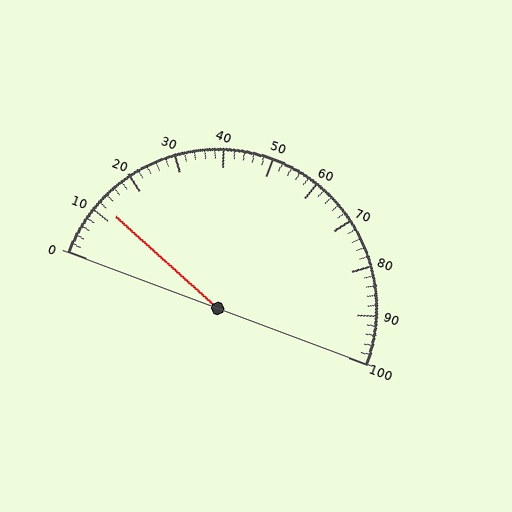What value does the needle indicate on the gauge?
The needle indicates approximately 12.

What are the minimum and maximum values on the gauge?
The gauge ranges from 0 to 100.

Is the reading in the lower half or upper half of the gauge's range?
The reading is in the lower half of the range (0 to 100).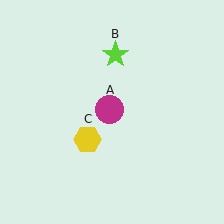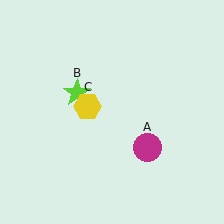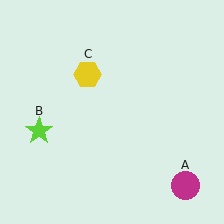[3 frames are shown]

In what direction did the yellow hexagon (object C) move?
The yellow hexagon (object C) moved up.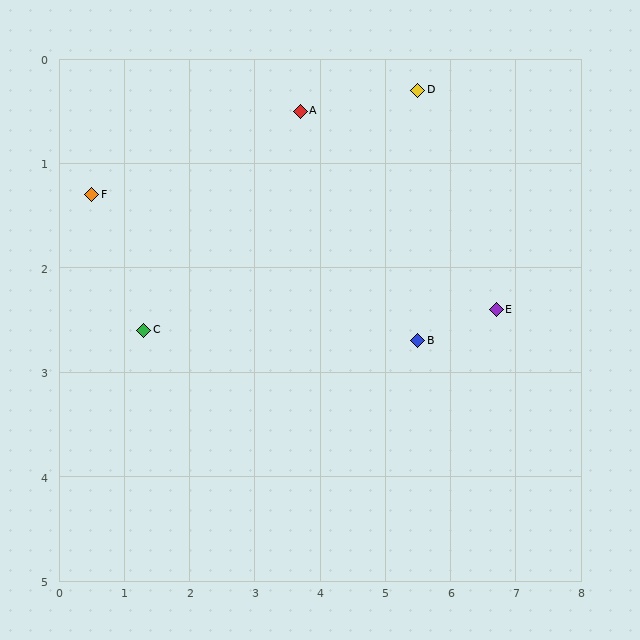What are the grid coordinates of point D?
Point D is at approximately (5.5, 0.3).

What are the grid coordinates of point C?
Point C is at approximately (1.3, 2.6).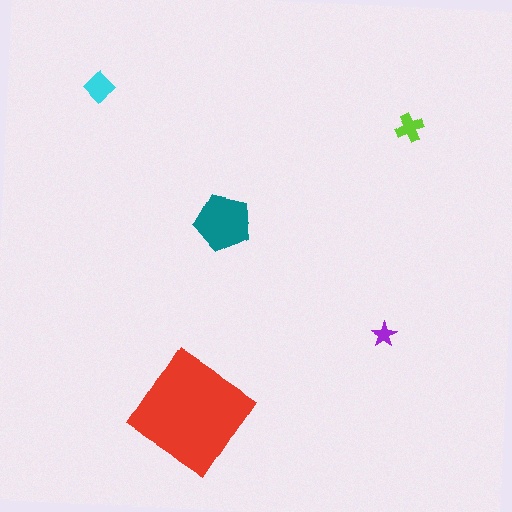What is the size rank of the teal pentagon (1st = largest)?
2nd.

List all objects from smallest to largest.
The purple star, the lime cross, the cyan diamond, the teal pentagon, the red diamond.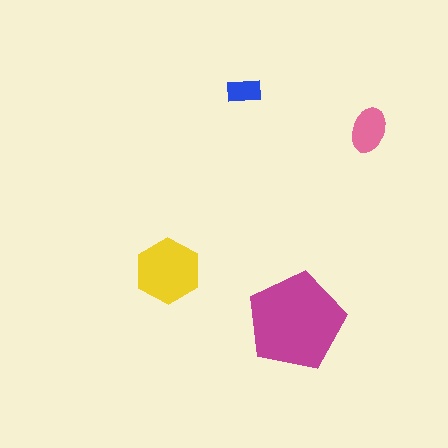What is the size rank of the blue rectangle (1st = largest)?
4th.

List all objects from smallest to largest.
The blue rectangle, the pink ellipse, the yellow hexagon, the magenta pentagon.